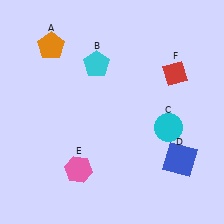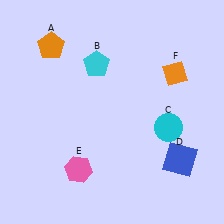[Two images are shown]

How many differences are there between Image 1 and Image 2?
There is 1 difference between the two images.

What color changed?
The diamond (F) changed from red in Image 1 to orange in Image 2.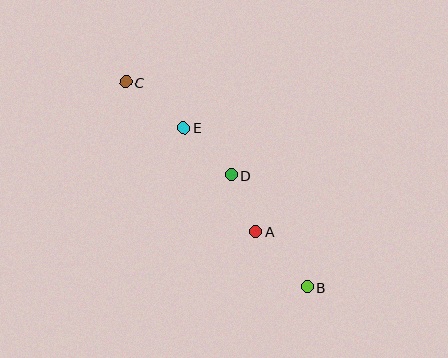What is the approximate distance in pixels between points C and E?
The distance between C and E is approximately 74 pixels.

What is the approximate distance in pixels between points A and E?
The distance between A and E is approximately 126 pixels.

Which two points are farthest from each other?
Points B and C are farthest from each other.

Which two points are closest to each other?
Points A and D are closest to each other.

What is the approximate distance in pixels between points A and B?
The distance between A and B is approximately 76 pixels.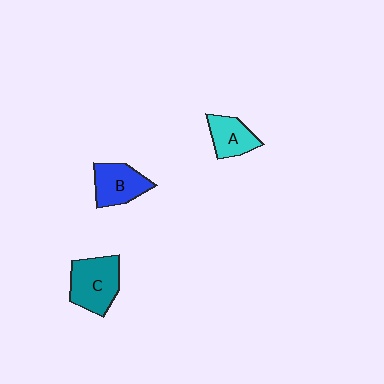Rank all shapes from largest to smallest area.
From largest to smallest: C (teal), B (blue), A (cyan).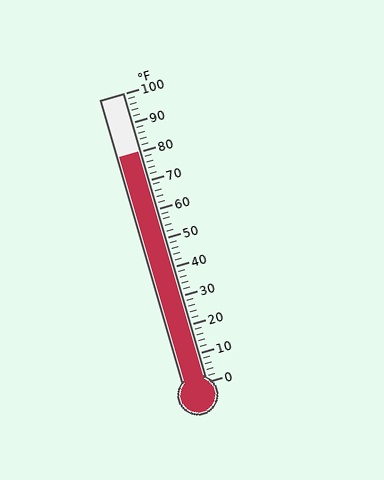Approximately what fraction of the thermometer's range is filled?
The thermometer is filled to approximately 80% of its range.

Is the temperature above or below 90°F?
The temperature is below 90°F.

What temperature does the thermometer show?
The thermometer shows approximately 80°F.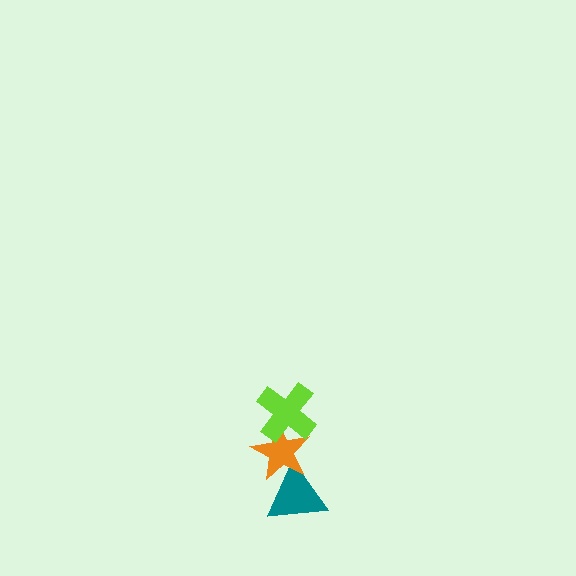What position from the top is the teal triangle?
The teal triangle is 3rd from the top.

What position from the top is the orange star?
The orange star is 2nd from the top.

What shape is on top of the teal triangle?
The orange star is on top of the teal triangle.